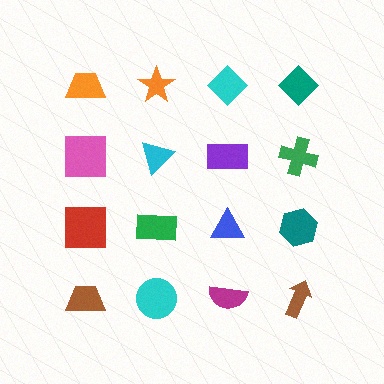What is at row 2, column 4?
A green cross.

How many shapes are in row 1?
4 shapes.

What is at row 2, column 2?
A cyan triangle.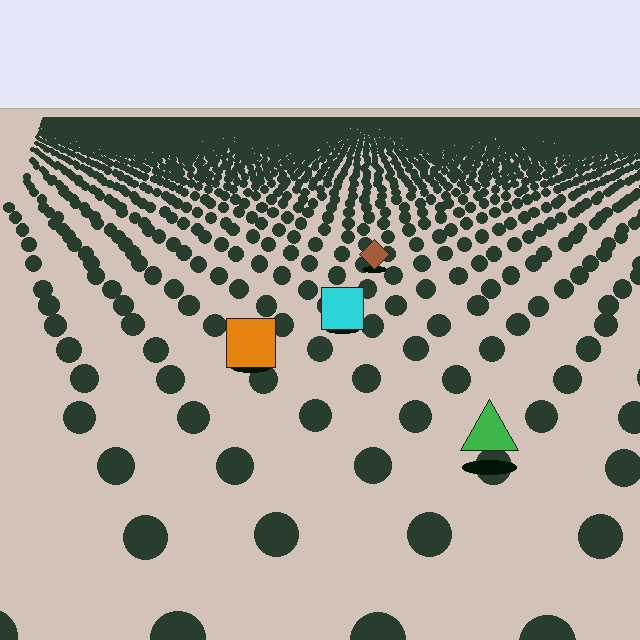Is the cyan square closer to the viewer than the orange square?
No. The orange square is closer — you can tell from the texture gradient: the ground texture is coarser near it.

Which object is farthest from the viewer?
The brown diamond is farthest from the viewer. It appears smaller and the ground texture around it is denser.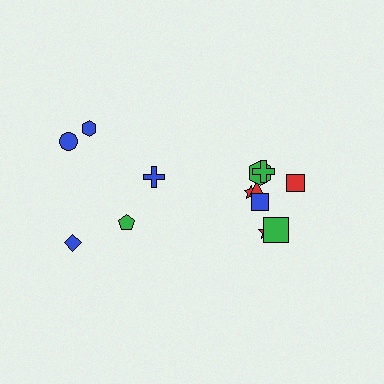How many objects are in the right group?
There are 8 objects.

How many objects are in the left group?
There are 5 objects.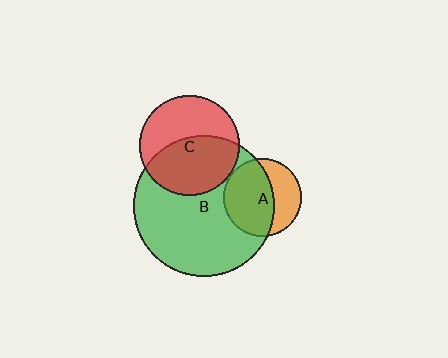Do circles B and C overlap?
Yes.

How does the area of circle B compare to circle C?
Approximately 2.0 times.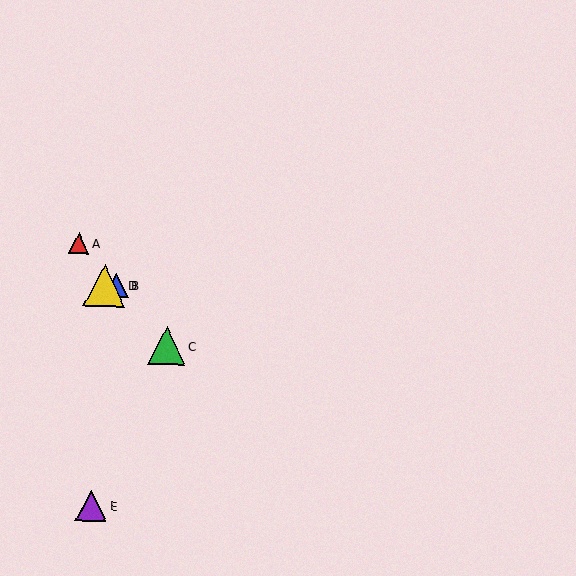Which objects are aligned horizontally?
Objects B, D are aligned horizontally.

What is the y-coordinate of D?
Object D is at y≈285.